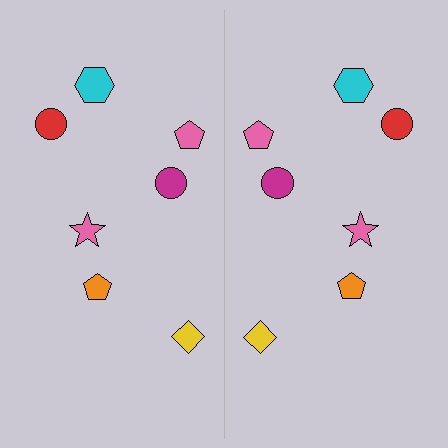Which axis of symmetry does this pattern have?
The pattern has a vertical axis of symmetry running through the center of the image.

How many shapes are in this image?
There are 14 shapes in this image.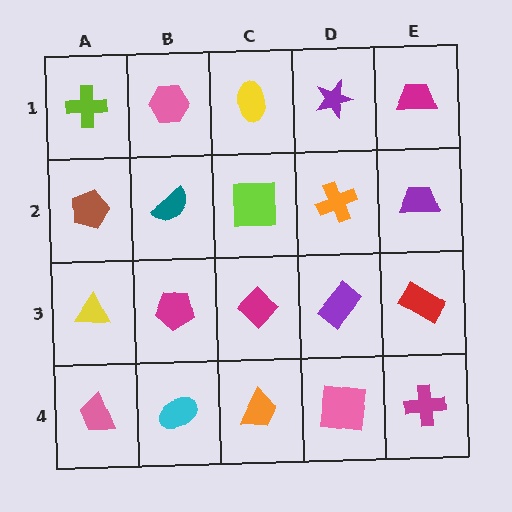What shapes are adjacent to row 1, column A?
A brown pentagon (row 2, column A), a pink hexagon (row 1, column B).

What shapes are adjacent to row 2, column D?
A purple star (row 1, column D), a purple rectangle (row 3, column D), a lime square (row 2, column C), a purple trapezoid (row 2, column E).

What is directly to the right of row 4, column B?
An orange trapezoid.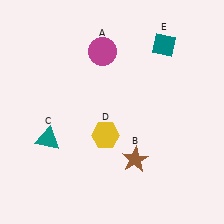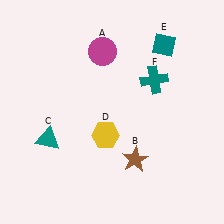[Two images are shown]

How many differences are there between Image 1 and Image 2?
There is 1 difference between the two images.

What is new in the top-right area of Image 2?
A teal cross (F) was added in the top-right area of Image 2.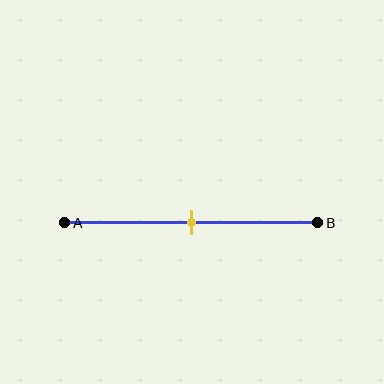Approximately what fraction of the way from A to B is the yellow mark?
The yellow mark is approximately 50% of the way from A to B.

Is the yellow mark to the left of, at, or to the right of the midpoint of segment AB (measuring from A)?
The yellow mark is approximately at the midpoint of segment AB.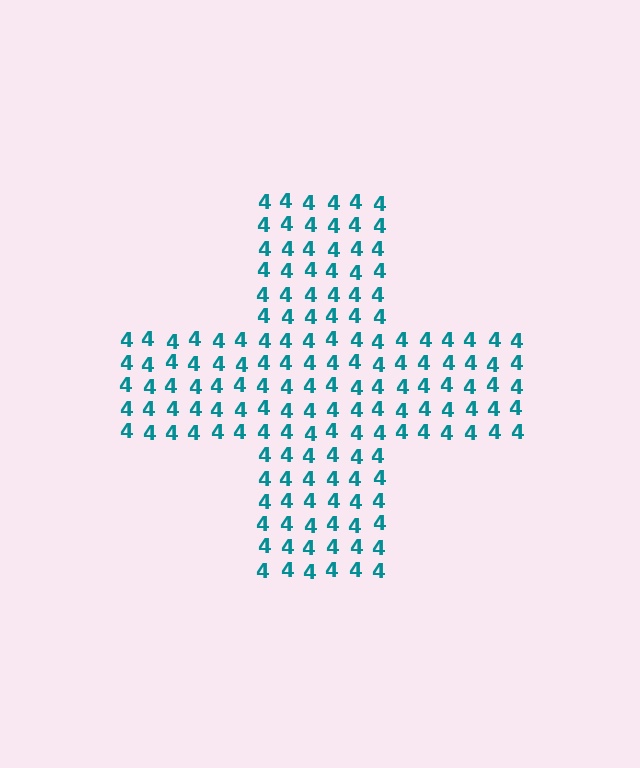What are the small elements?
The small elements are digit 4's.